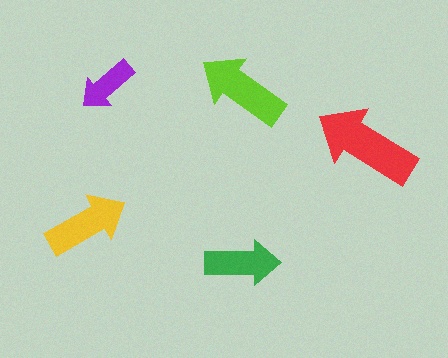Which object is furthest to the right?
The red arrow is rightmost.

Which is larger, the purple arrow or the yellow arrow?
The yellow one.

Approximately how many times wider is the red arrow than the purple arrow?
About 2 times wider.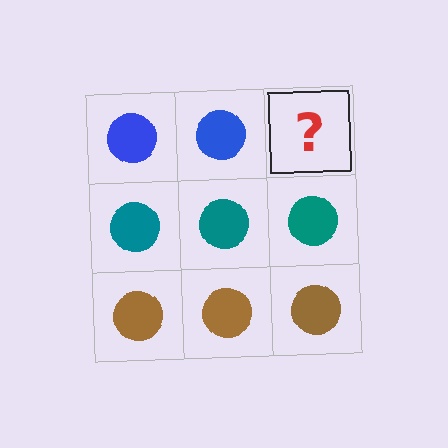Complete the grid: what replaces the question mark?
The question mark should be replaced with a blue circle.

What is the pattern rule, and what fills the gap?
The rule is that each row has a consistent color. The gap should be filled with a blue circle.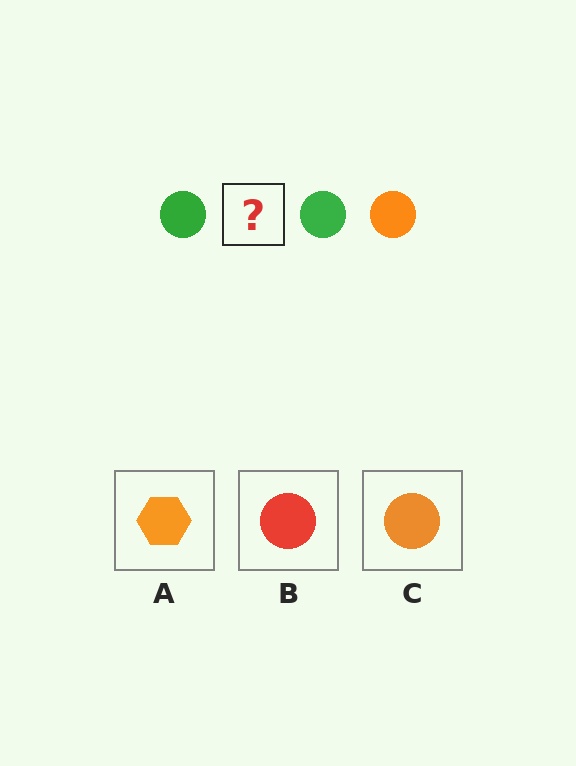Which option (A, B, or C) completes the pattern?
C.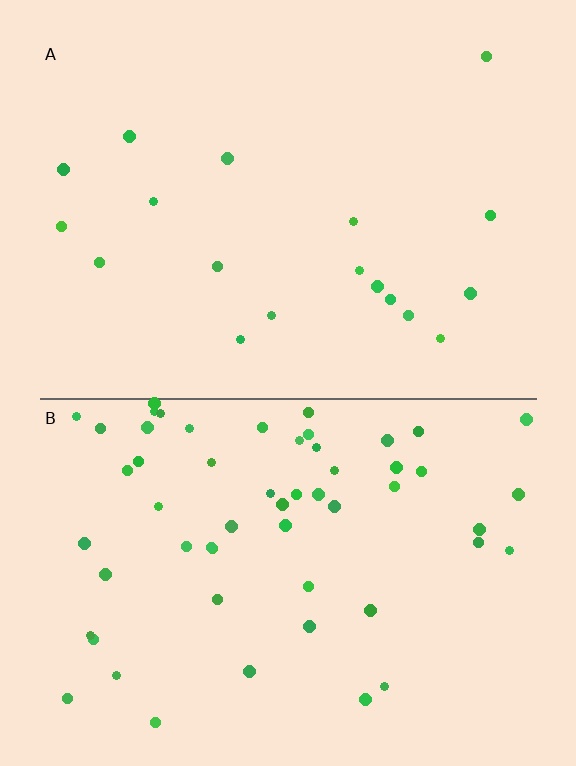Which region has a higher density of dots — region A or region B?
B (the bottom).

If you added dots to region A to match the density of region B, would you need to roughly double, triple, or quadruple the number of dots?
Approximately triple.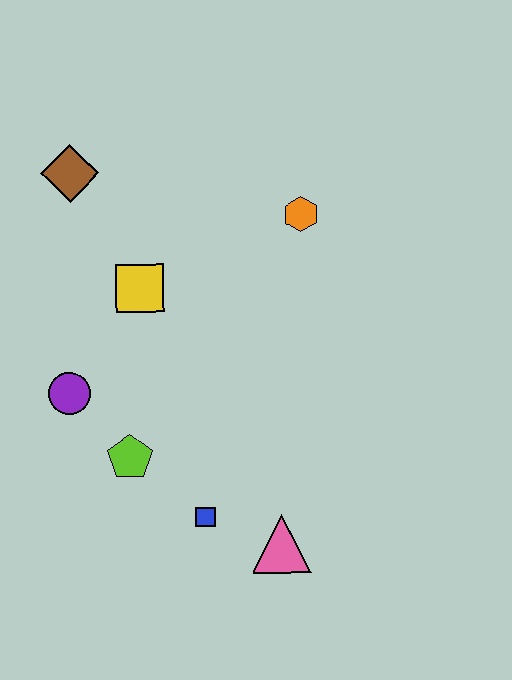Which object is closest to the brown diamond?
The yellow square is closest to the brown diamond.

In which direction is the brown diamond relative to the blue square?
The brown diamond is above the blue square.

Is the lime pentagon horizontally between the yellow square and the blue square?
No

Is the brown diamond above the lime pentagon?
Yes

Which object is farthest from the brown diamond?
The pink triangle is farthest from the brown diamond.